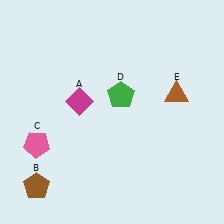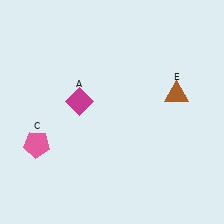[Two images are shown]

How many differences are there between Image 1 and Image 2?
There are 2 differences between the two images.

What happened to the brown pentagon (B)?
The brown pentagon (B) was removed in Image 2. It was in the bottom-left area of Image 1.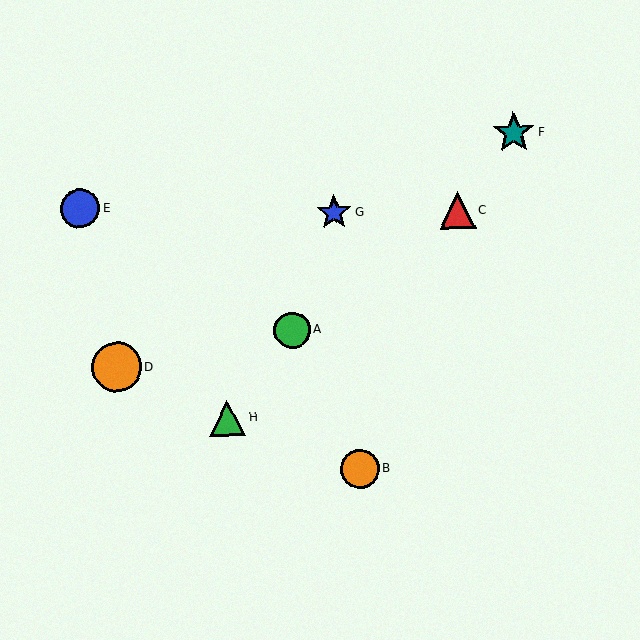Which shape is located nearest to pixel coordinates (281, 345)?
The green circle (labeled A) at (292, 330) is nearest to that location.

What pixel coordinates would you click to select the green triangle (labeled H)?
Click at (227, 418) to select the green triangle H.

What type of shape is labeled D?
Shape D is an orange circle.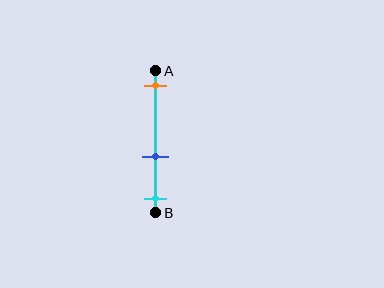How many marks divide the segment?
There are 3 marks dividing the segment.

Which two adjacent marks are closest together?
The blue and cyan marks are the closest adjacent pair.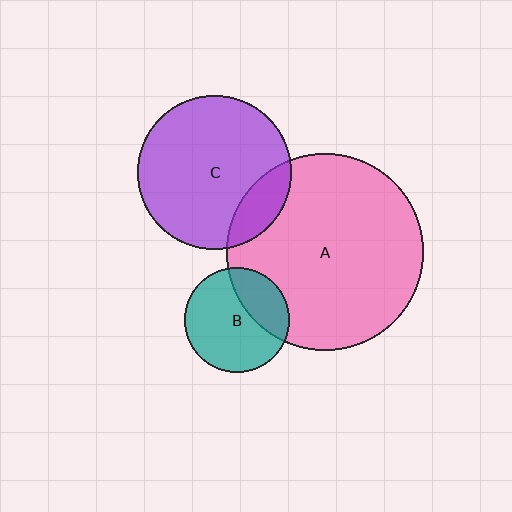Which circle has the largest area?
Circle A (pink).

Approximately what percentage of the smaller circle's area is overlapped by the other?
Approximately 30%.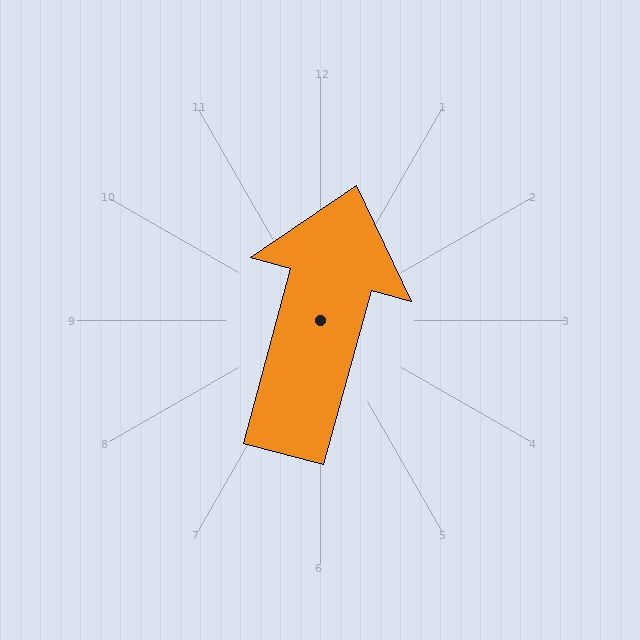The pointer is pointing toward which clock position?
Roughly 1 o'clock.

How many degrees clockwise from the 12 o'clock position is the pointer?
Approximately 15 degrees.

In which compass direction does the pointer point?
North.